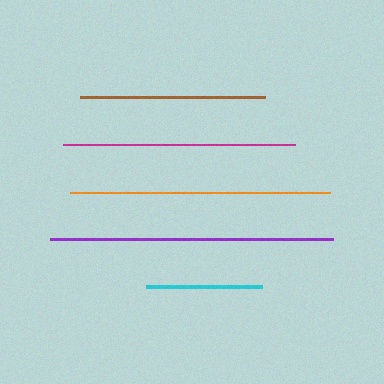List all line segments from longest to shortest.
From longest to shortest: purple, orange, magenta, brown, cyan.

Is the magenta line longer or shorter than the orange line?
The orange line is longer than the magenta line.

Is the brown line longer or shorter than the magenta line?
The magenta line is longer than the brown line.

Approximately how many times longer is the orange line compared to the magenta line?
The orange line is approximately 1.1 times the length of the magenta line.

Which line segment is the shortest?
The cyan line is the shortest at approximately 115 pixels.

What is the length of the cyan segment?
The cyan segment is approximately 115 pixels long.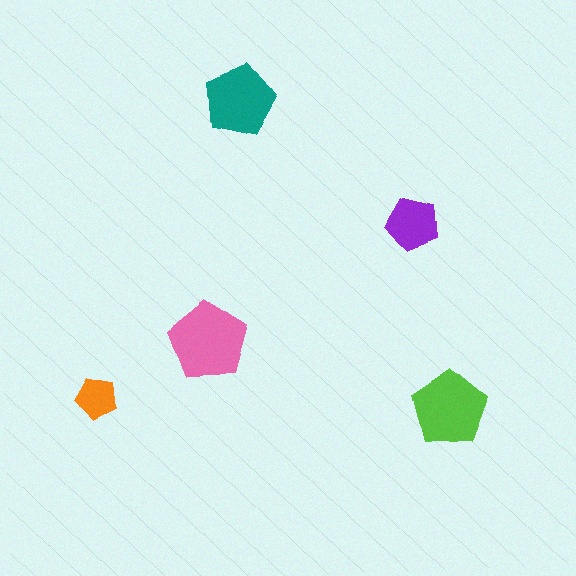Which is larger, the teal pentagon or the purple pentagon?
The teal one.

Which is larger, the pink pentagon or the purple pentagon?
The pink one.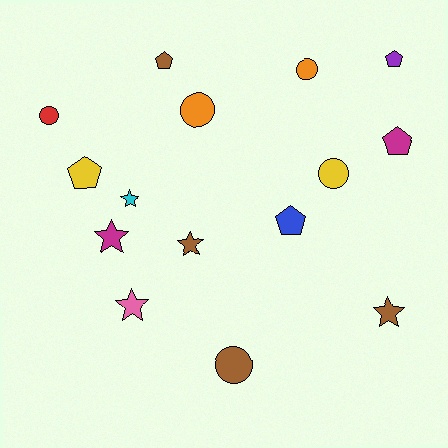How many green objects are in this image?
There are no green objects.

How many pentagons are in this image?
There are 5 pentagons.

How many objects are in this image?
There are 15 objects.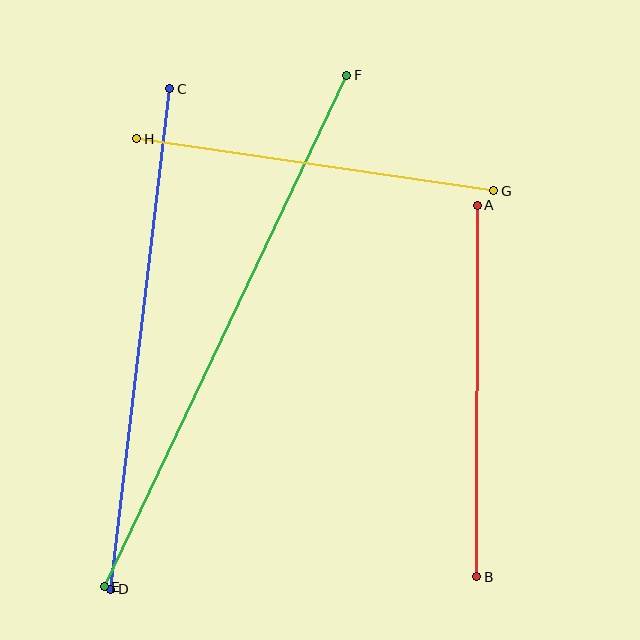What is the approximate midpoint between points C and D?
The midpoint is at approximately (140, 339) pixels.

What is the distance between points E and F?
The distance is approximately 566 pixels.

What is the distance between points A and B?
The distance is approximately 372 pixels.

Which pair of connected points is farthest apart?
Points E and F are farthest apart.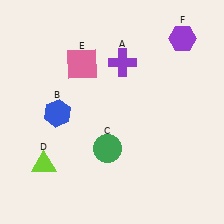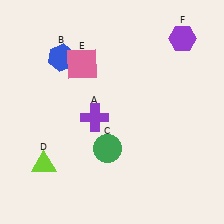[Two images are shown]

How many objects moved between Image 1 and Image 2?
2 objects moved between the two images.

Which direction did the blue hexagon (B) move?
The blue hexagon (B) moved up.